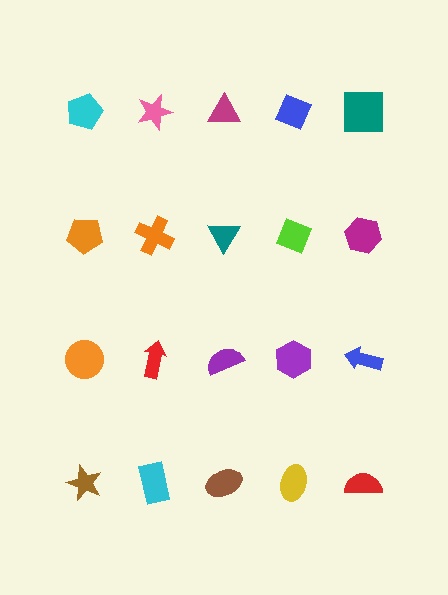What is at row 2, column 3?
A teal triangle.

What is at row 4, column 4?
A yellow ellipse.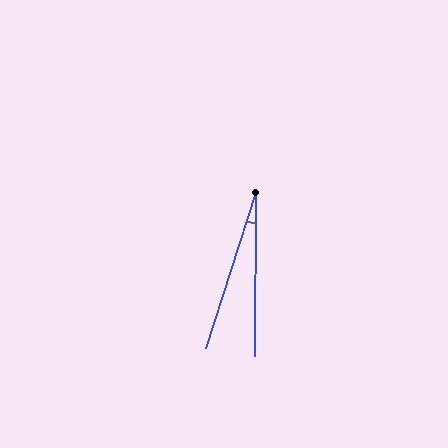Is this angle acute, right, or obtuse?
It is acute.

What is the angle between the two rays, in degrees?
Approximately 17 degrees.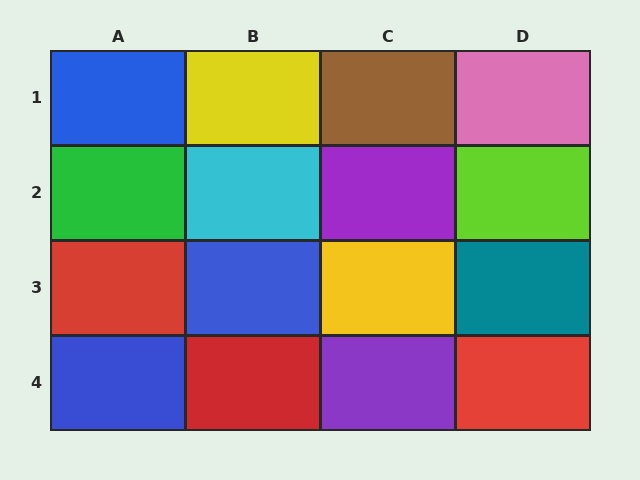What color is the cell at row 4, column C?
Purple.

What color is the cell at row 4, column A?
Blue.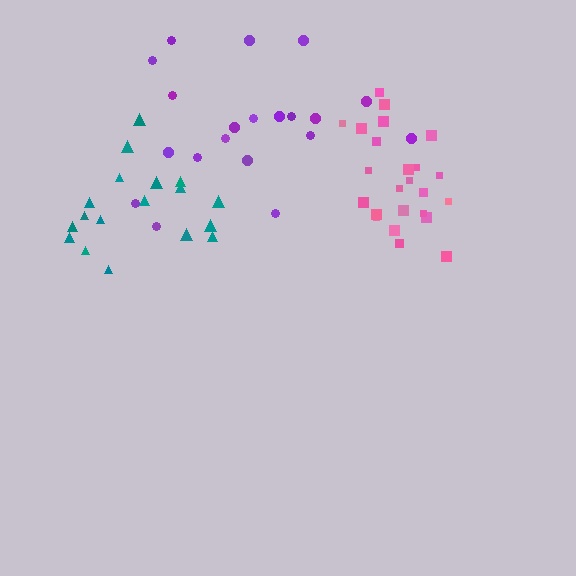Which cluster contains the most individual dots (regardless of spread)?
Pink (25).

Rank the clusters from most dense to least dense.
pink, teal, purple.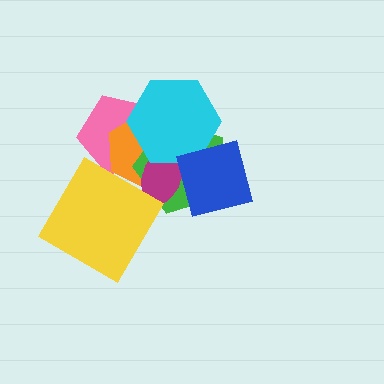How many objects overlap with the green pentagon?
5 objects overlap with the green pentagon.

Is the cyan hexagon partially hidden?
Yes, it is partially covered by another shape.